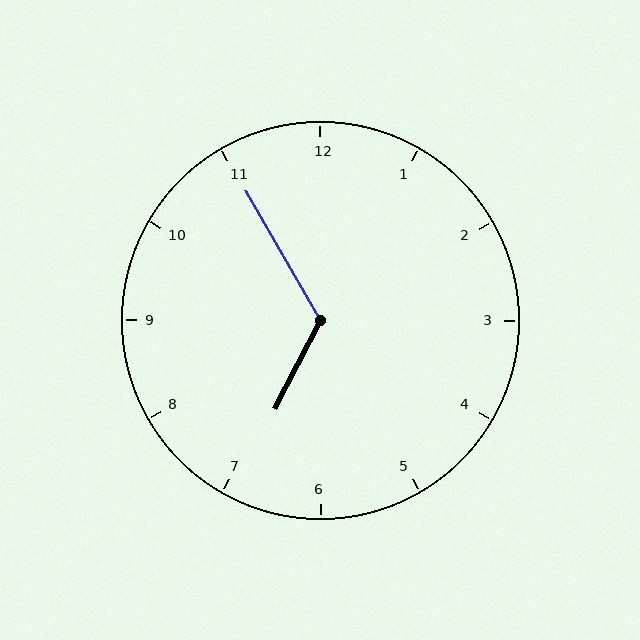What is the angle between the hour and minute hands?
Approximately 122 degrees.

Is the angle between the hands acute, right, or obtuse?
It is obtuse.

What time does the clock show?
6:55.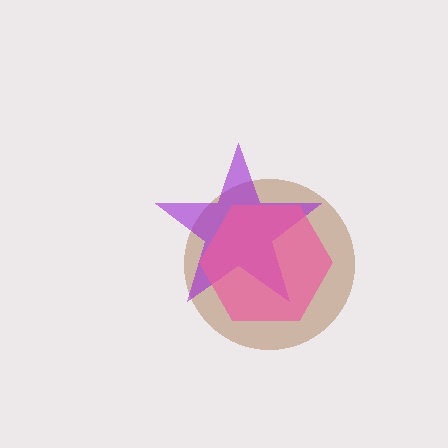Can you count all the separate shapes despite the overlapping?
Yes, there are 3 separate shapes.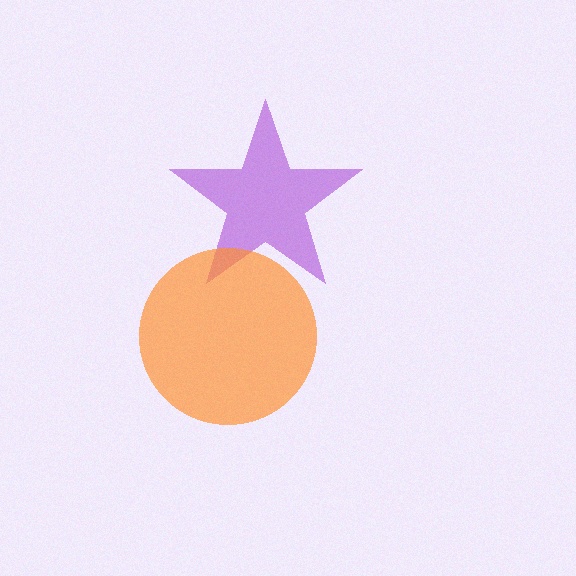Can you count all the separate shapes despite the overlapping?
Yes, there are 2 separate shapes.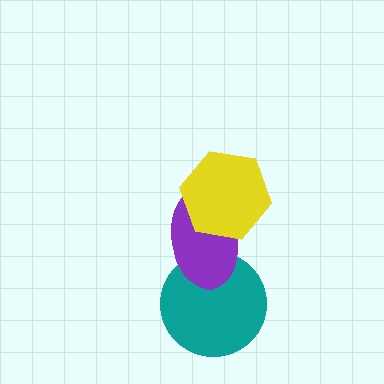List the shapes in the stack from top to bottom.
From top to bottom: the yellow hexagon, the purple ellipse, the teal circle.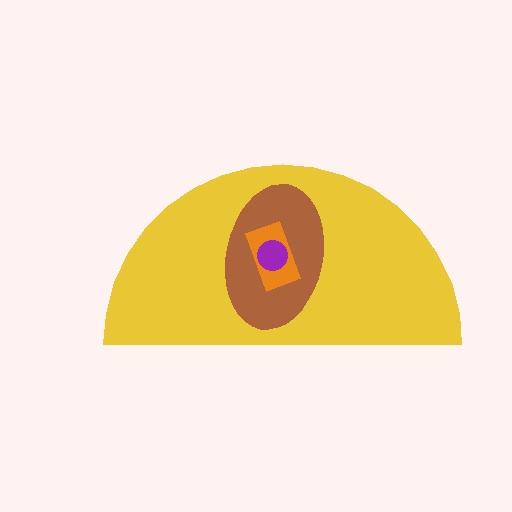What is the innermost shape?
The purple circle.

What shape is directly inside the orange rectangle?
The purple circle.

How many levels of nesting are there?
4.